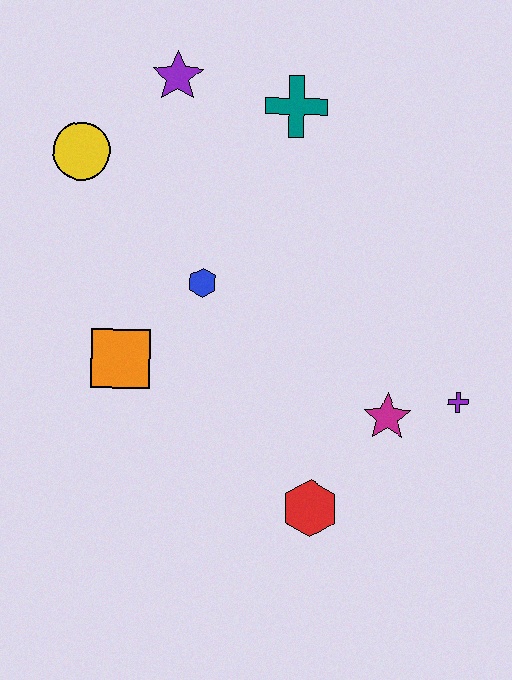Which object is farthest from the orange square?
The purple cross is farthest from the orange square.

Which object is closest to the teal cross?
The purple star is closest to the teal cross.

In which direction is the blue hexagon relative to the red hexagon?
The blue hexagon is above the red hexagon.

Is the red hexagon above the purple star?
No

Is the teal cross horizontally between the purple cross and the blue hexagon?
Yes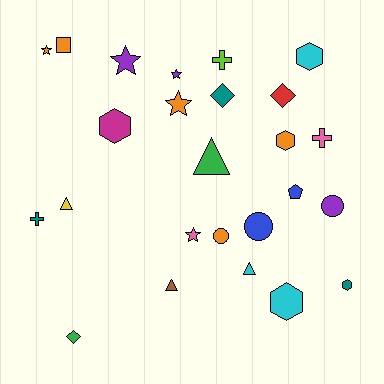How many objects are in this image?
There are 25 objects.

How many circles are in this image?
There are 3 circles.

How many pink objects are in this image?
There are 2 pink objects.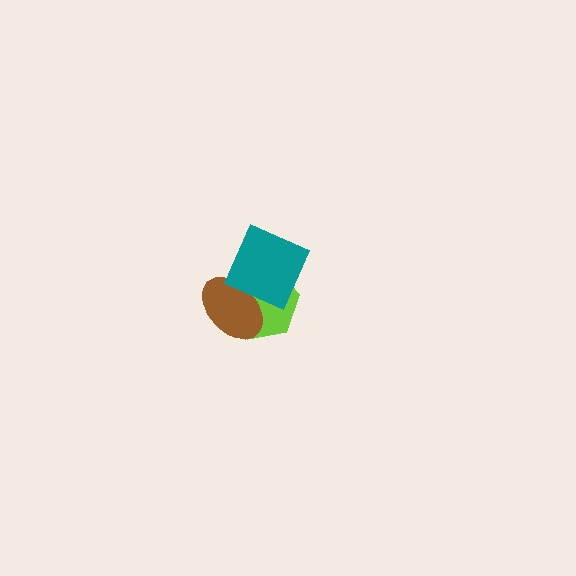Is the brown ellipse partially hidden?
Yes, it is partially covered by another shape.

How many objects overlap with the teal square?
2 objects overlap with the teal square.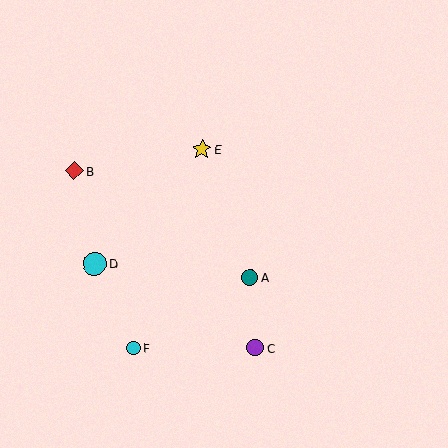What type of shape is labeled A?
Shape A is a teal circle.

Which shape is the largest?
The cyan circle (labeled D) is the largest.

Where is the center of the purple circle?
The center of the purple circle is at (255, 348).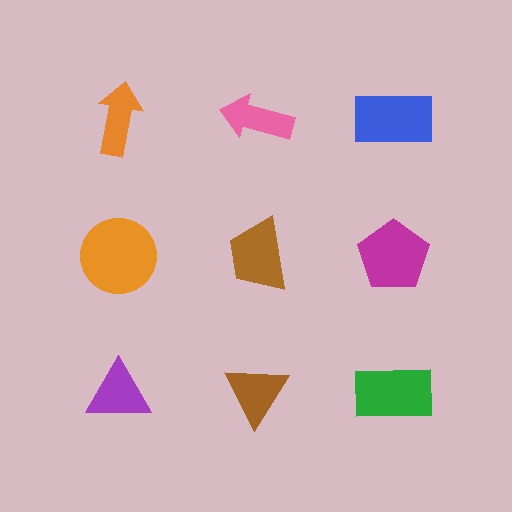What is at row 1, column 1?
An orange arrow.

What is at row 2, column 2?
A brown trapezoid.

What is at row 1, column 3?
A blue rectangle.